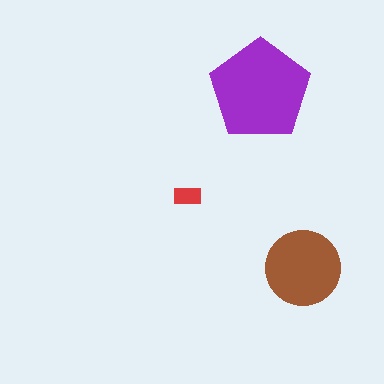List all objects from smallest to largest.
The red rectangle, the brown circle, the purple pentagon.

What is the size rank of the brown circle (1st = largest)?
2nd.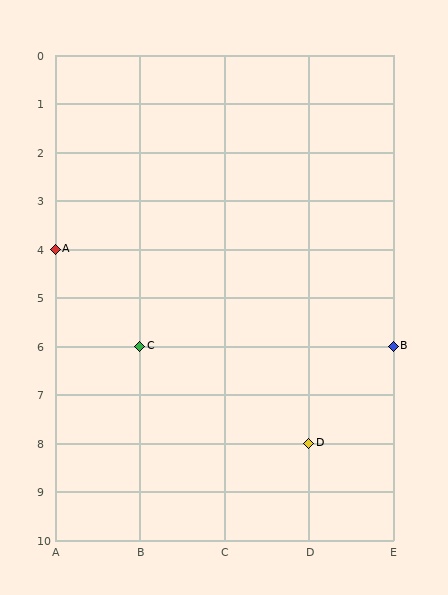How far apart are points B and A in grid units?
Points B and A are 4 columns and 2 rows apart (about 4.5 grid units diagonally).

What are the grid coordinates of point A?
Point A is at grid coordinates (A, 4).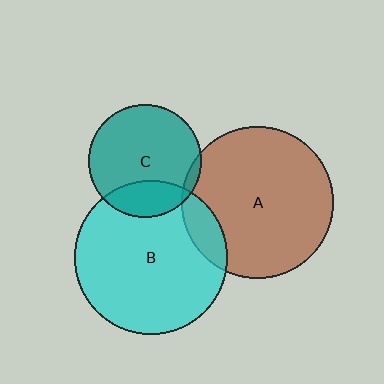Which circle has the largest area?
Circle B (cyan).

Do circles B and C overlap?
Yes.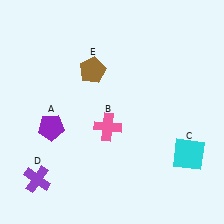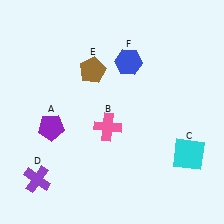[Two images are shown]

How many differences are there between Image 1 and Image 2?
There is 1 difference between the two images.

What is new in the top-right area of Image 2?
A blue hexagon (F) was added in the top-right area of Image 2.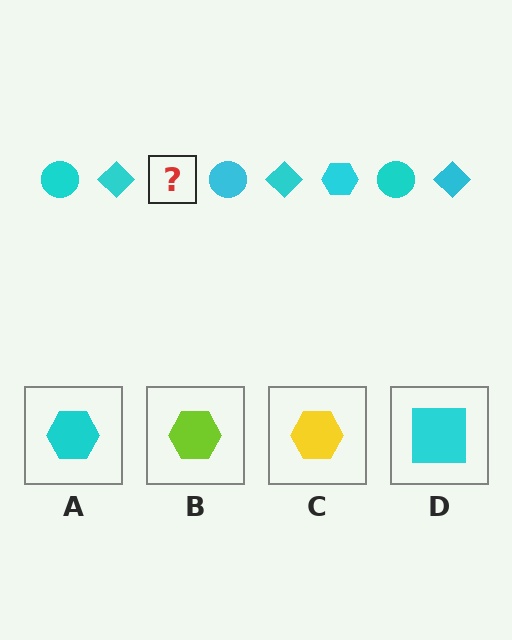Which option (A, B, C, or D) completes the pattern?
A.